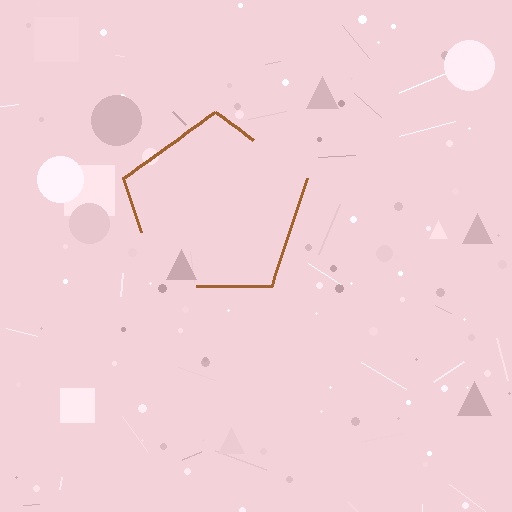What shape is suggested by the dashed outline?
The dashed outline suggests a pentagon.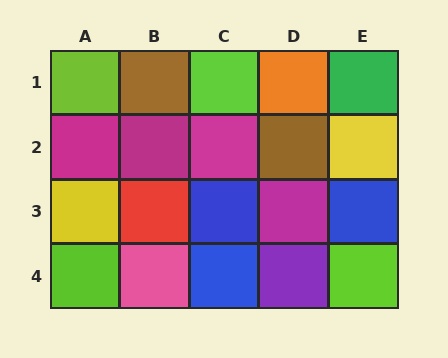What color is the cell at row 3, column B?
Red.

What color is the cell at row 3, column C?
Blue.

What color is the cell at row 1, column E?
Green.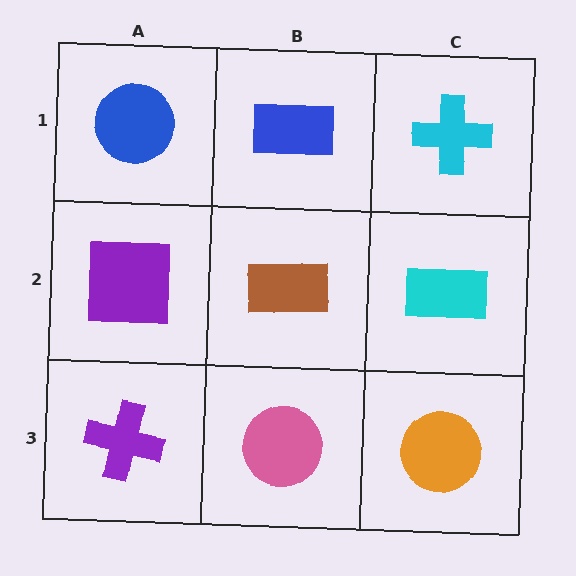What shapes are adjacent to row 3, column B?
A brown rectangle (row 2, column B), a purple cross (row 3, column A), an orange circle (row 3, column C).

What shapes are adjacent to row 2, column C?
A cyan cross (row 1, column C), an orange circle (row 3, column C), a brown rectangle (row 2, column B).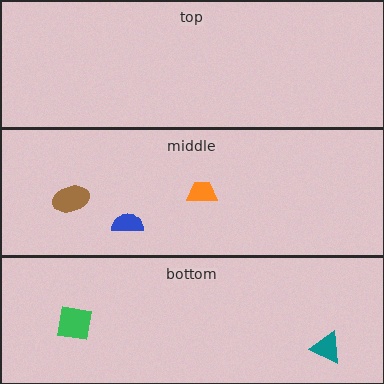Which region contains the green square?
The bottom region.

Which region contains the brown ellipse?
The middle region.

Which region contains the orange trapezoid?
The middle region.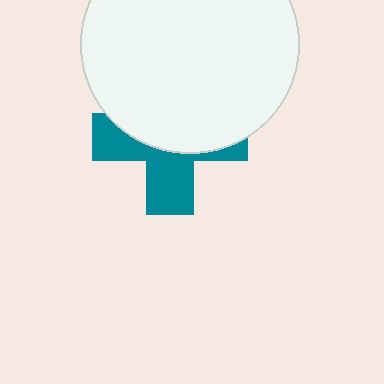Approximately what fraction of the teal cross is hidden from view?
Roughly 55% of the teal cross is hidden behind the white circle.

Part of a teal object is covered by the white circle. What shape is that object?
It is a cross.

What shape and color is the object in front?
The object in front is a white circle.